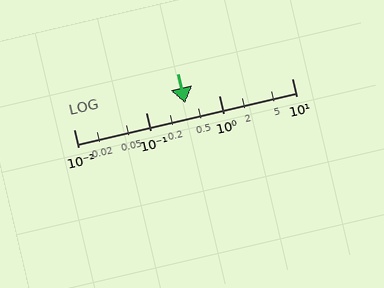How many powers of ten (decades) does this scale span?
The scale spans 3 decades, from 0.01 to 10.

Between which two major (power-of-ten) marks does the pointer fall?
The pointer is between 0.1 and 1.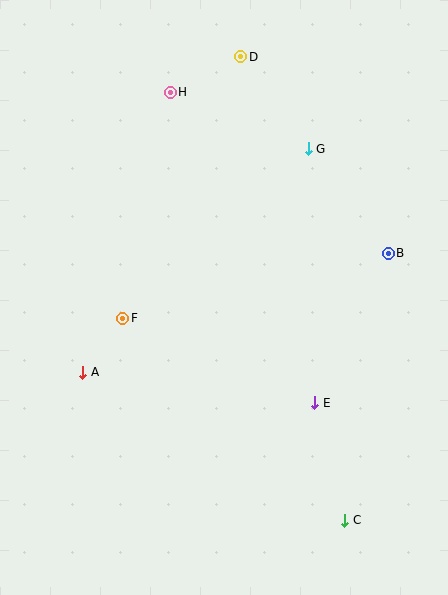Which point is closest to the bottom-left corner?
Point A is closest to the bottom-left corner.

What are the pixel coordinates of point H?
Point H is at (170, 92).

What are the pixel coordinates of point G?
Point G is at (308, 149).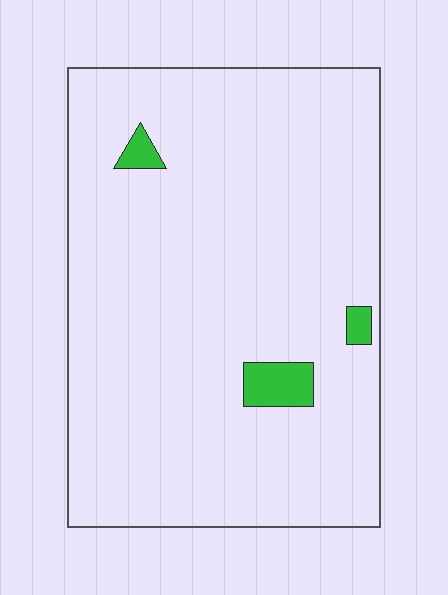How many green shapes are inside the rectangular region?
3.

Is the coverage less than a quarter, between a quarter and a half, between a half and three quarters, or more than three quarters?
Less than a quarter.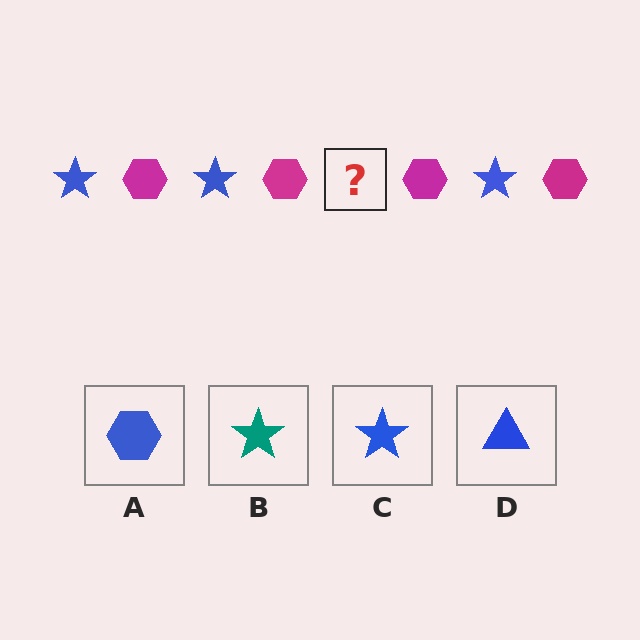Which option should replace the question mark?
Option C.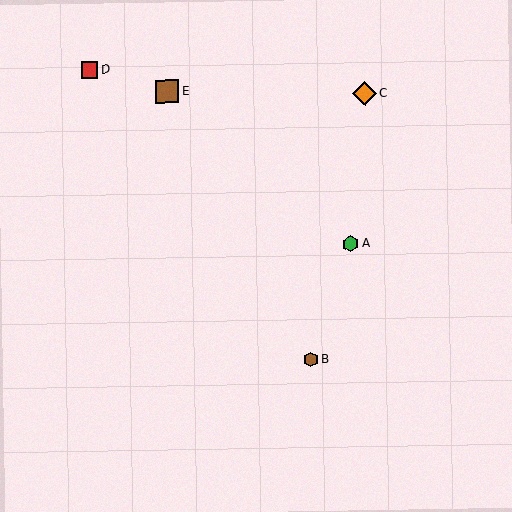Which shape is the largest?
The brown square (labeled E) is the largest.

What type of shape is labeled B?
Shape B is a brown hexagon.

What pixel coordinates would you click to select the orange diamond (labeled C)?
Click at (365, 93) to select the orange diamond C.